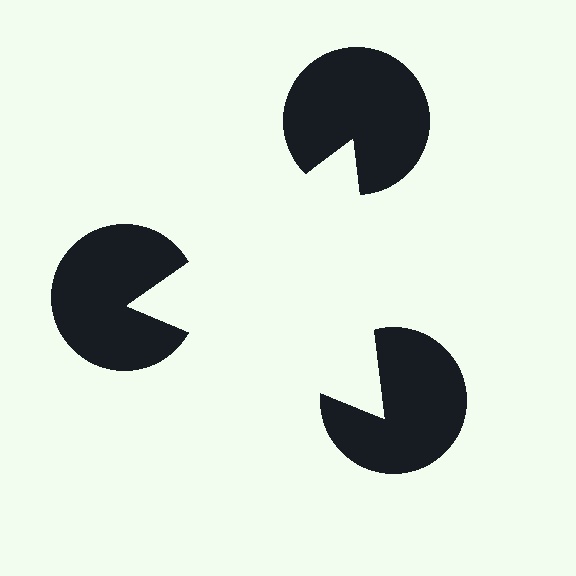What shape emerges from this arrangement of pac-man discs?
An illusory triangle — its edges are inferred from the aligned wedge cuts in the pac-man discs, not physically drawn.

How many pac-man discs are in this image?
There are 3 — one at each vertex of the illusory triangle.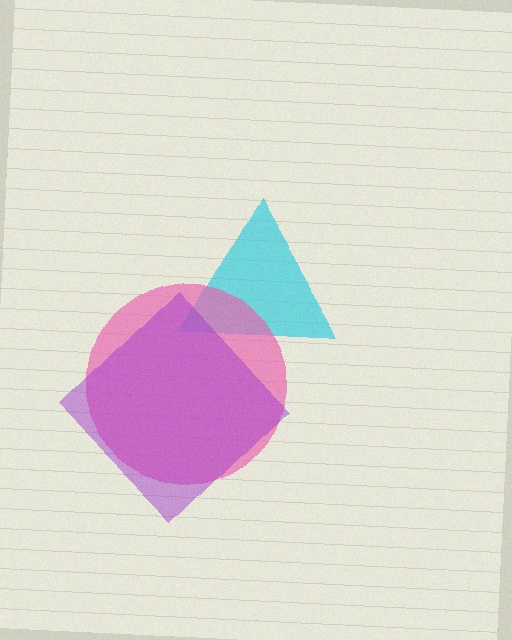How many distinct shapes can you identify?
There are 3 distinct shapes: a cyan triangle, a pink circle, a purple diamond.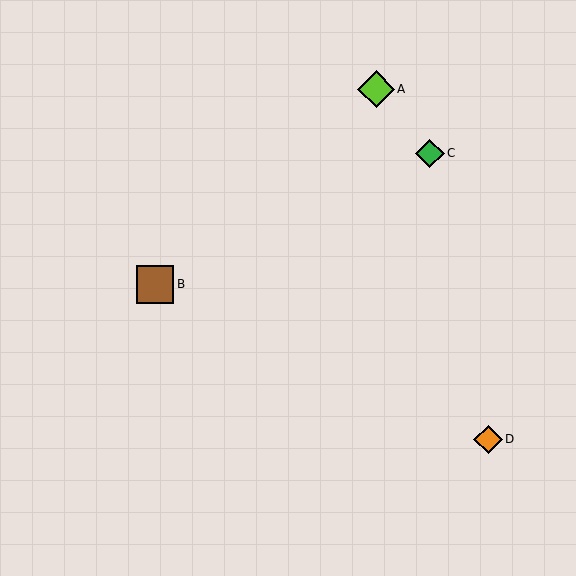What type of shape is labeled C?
Shape C is a green diamond.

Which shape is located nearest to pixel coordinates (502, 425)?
The orange diamond (labeled D) at (488, 439) is nearest to that location.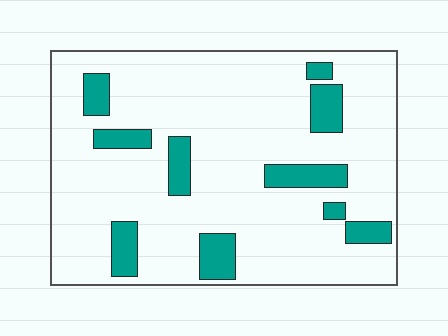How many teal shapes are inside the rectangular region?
10.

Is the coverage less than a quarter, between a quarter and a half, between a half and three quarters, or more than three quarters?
Less than a quarter.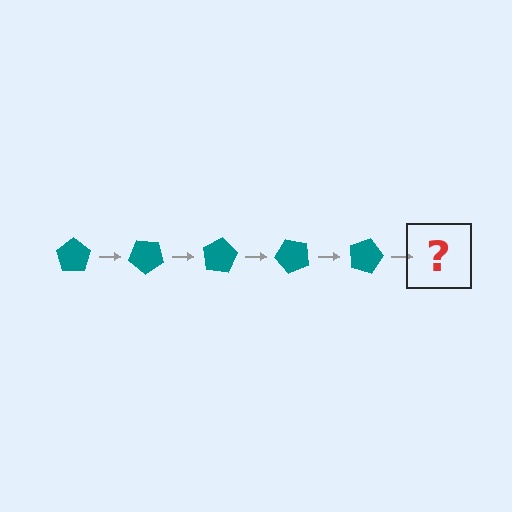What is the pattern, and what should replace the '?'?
The pattern is that the pentagon rotates 40 degrees each step. The '?' should be a teal pentagon rotated 200 degrees.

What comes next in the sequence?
The next element should be a teal pentagon rotated 200 degrees.